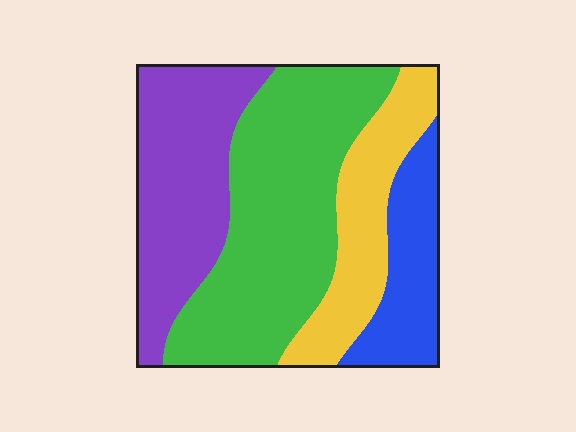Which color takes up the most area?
Green, at roughly 40%.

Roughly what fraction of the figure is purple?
Purple takes up between a sixth and a third of the figure.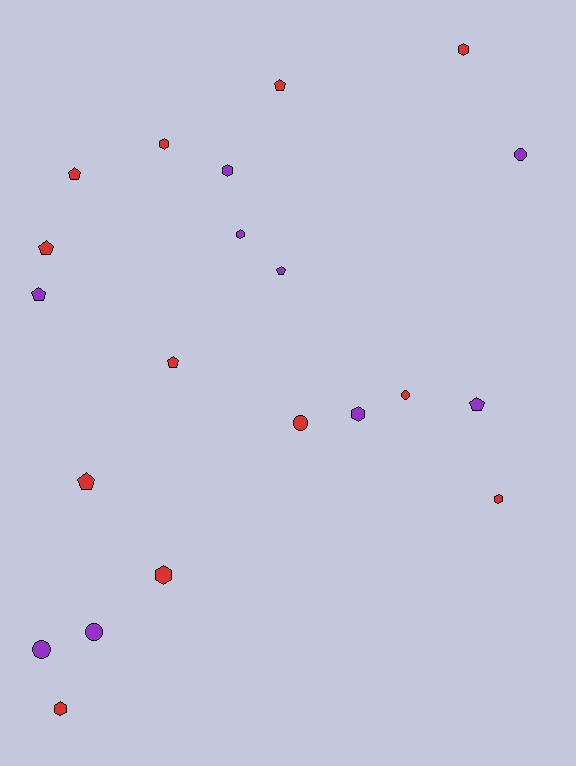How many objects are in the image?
There are 21 objects.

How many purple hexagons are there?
There are 3 purple hexagons.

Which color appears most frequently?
Red, with 12 objects.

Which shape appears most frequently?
Pentagon, with 8 objects.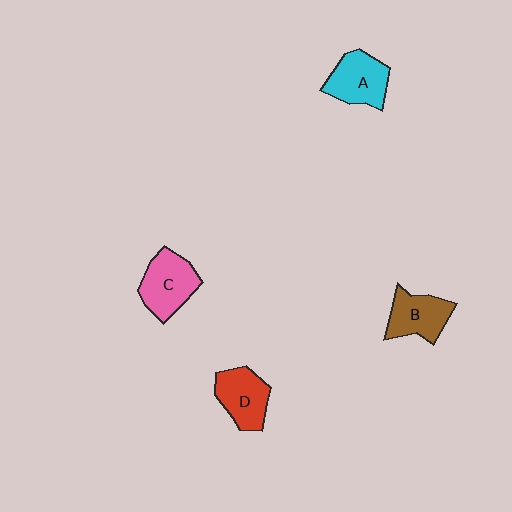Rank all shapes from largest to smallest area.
From largest to smallest: C (pink), A (cyan), D (red), B (brown).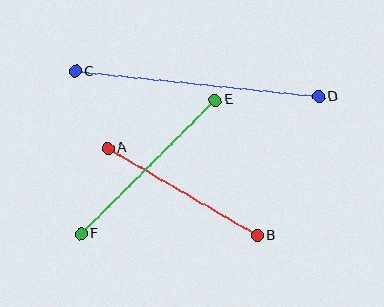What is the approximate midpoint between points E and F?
The midpoint is at approximately (148, 167) pixels.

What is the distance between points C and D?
The distance is approximately 244 pixels.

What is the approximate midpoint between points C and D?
The midpoint is at approximately (197, 84) pixels.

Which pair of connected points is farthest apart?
Points C and D are farthest apart.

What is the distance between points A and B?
The distance is approximately 173 pixels.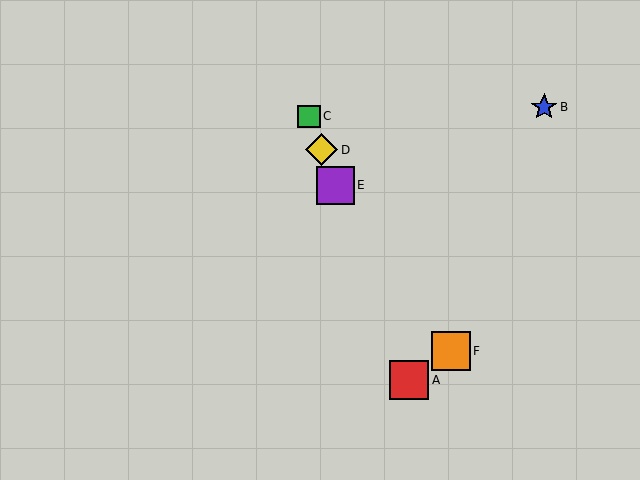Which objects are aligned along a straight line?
Objects A, C, D, E are aligned along a straight line.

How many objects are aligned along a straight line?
4 objects (A, C, D, E) are aligned along a straight line.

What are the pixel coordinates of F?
Object F is at (451, 351).